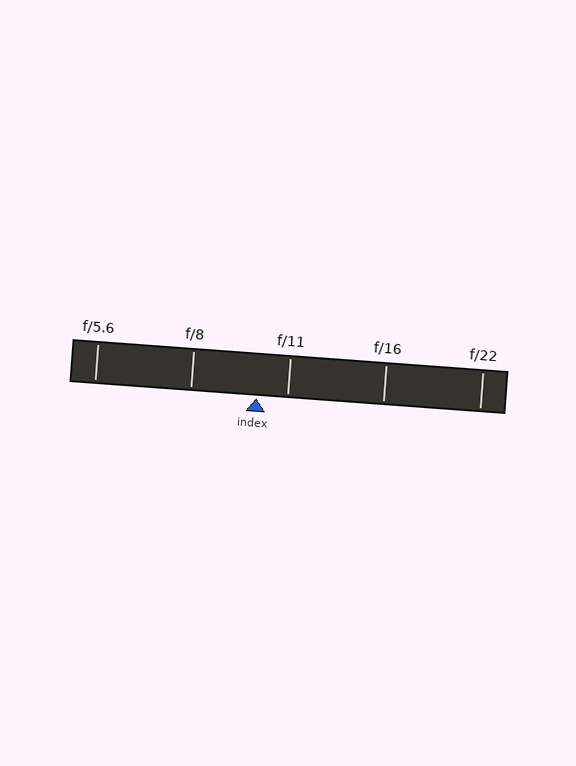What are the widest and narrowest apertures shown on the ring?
The widest aperture shown is f/5.6 and the narrowest is f/22.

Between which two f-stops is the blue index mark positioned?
The index mark is between f/8 and f/11.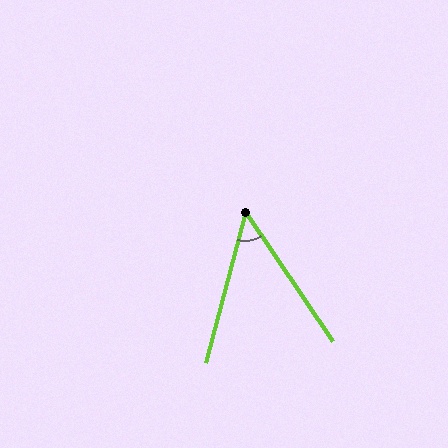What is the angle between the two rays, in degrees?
Approximately 49 degrees.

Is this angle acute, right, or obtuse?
It is acute.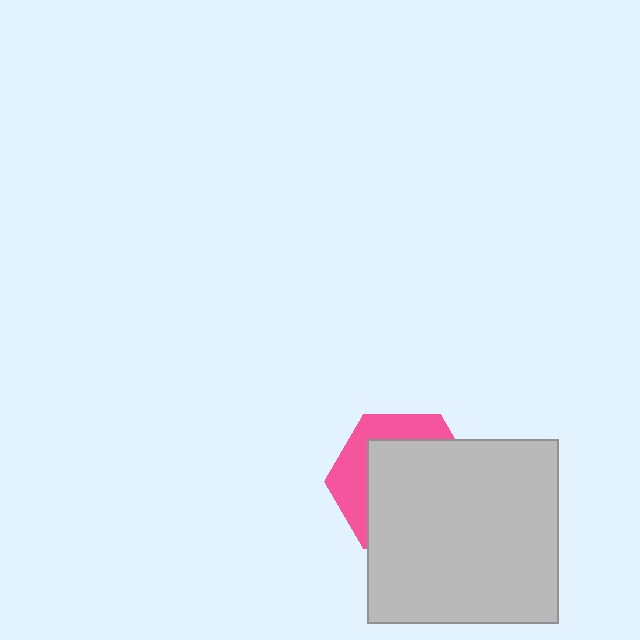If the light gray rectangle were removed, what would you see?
You would see the complete pink hexagon.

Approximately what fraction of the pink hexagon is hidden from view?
Roughly 66% of the pink hexagon is hidden behind the light gray rectangle.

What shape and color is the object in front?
The object in front is a light gray rectangle.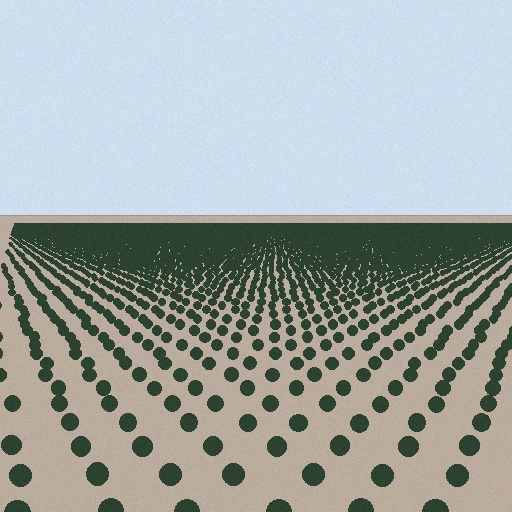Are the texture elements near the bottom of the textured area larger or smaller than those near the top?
Larger. Near the bottom, elements are closer to the viewer and appear at a bigger on-screen size.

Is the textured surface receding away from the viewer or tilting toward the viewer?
The surface is receding away from the viewer. Texture elements get smaller and denser toward the top.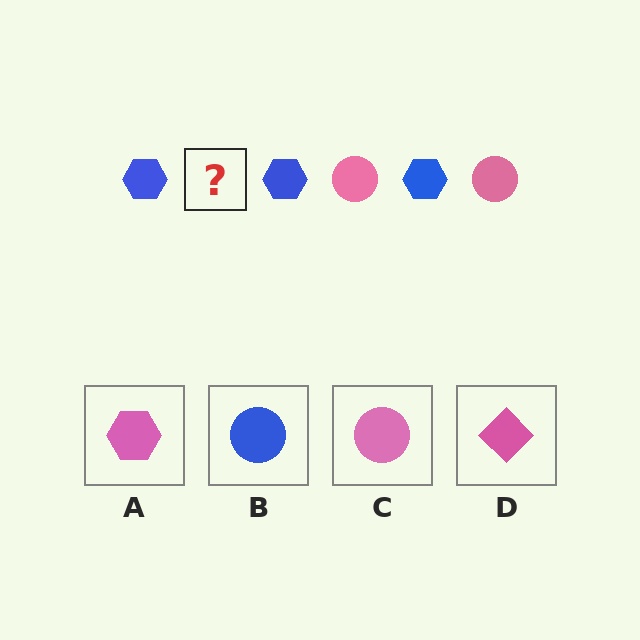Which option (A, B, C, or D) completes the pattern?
C.